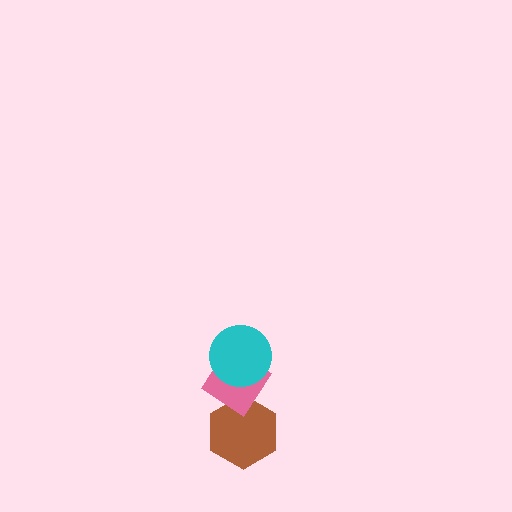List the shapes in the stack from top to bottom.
From top to bottom: the cyan circle, the pink diamond, the brown hexagon.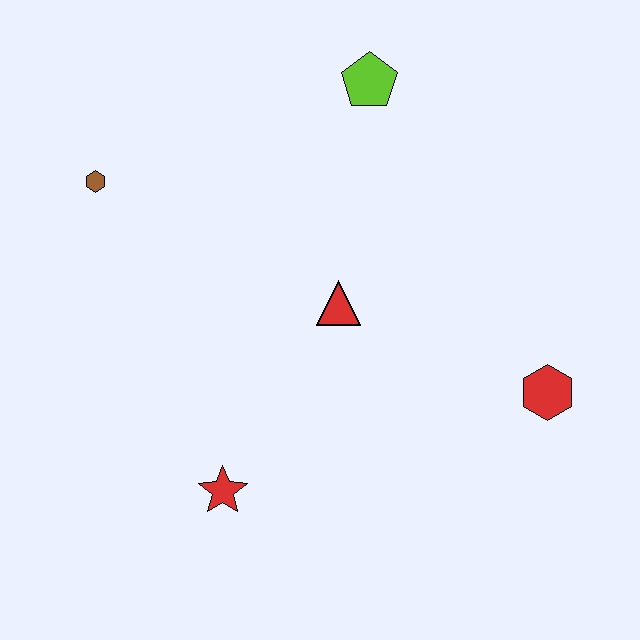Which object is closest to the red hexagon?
The red triangle is closest to the red hexagon.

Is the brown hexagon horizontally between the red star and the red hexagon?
No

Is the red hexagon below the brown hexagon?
Yes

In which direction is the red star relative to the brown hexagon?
The red star is below the brown hexagon.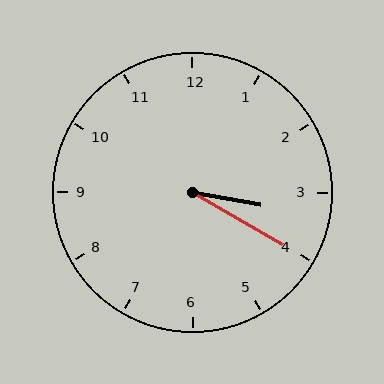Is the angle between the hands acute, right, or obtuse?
It is acute.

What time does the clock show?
3:20.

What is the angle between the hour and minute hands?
Approximately 20 degrees.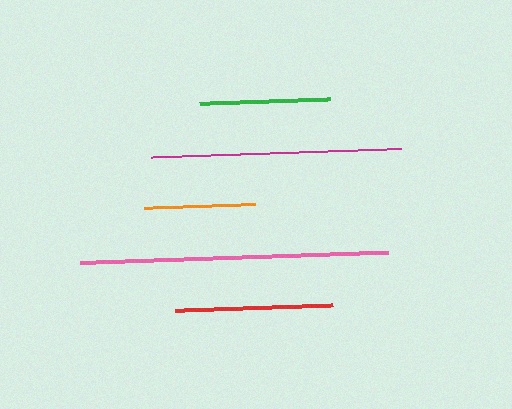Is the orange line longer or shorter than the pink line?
The pink line is longer than the orange line.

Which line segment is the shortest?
The orange line is the shortest at approximately 112 pixels.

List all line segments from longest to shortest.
From longest to shortest: pink, magenta, red, green, orange.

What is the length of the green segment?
The green segment is approximately 131 pixels long.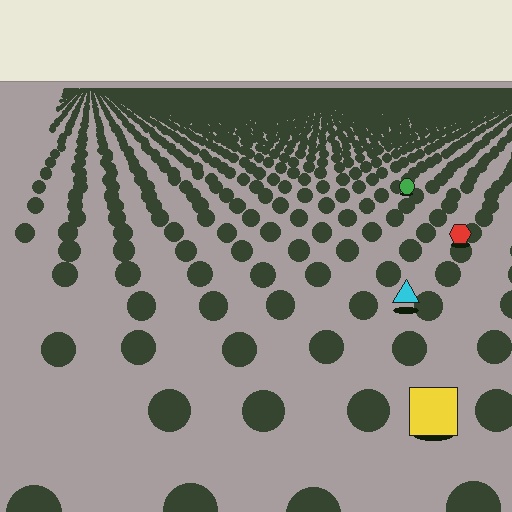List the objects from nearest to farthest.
From nearest to farthest: the yellow square, the cyan triangle, the red hexagon, the green circle.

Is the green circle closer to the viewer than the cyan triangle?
No. The cyan triangle is closer — you can tell from the texture gradient: the ground texture is coarser near it.